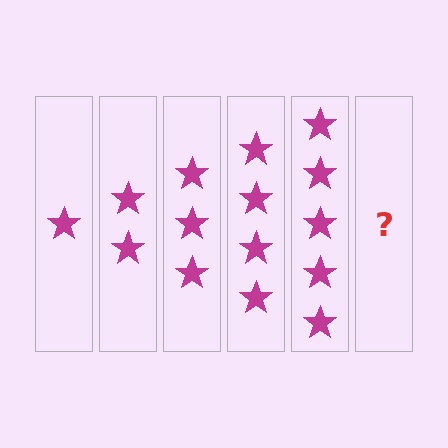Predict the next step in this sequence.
The next step is 6 stars.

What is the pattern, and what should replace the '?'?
The pattern is that each step adds one more star. The '?' should be 6 stars.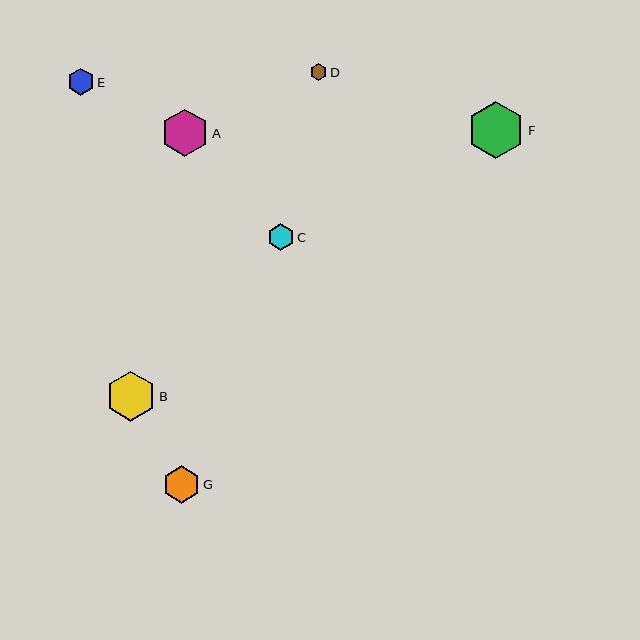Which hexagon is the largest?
Hexagon F is the largest with a size of approximately 57 pixels.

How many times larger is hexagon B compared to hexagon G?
Hexagon B is approximately 1.3 times the size of hexagon G.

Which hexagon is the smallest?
Hexagon D is the smallest with a size of approximately 16 pixels.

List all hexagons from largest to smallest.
From largest to smallest: F, B, A, G, E, C, D.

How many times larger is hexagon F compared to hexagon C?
Hexagon F is approximately 2.1 times the size of hexagon C.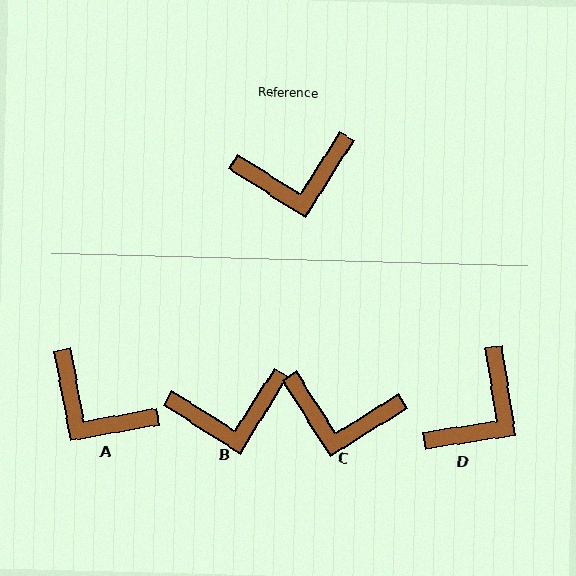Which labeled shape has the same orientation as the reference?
B.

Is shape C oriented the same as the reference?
No, it is off by about 25 degrees.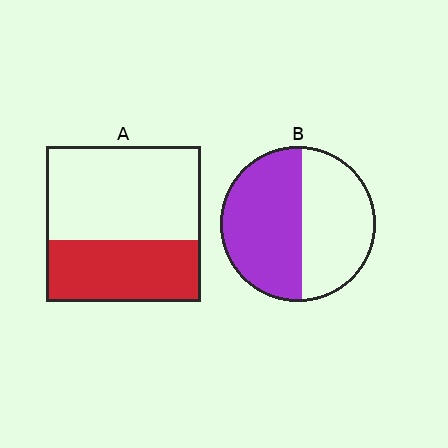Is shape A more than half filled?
No.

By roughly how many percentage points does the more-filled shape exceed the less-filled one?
By roughly 15 percentage points (B over A).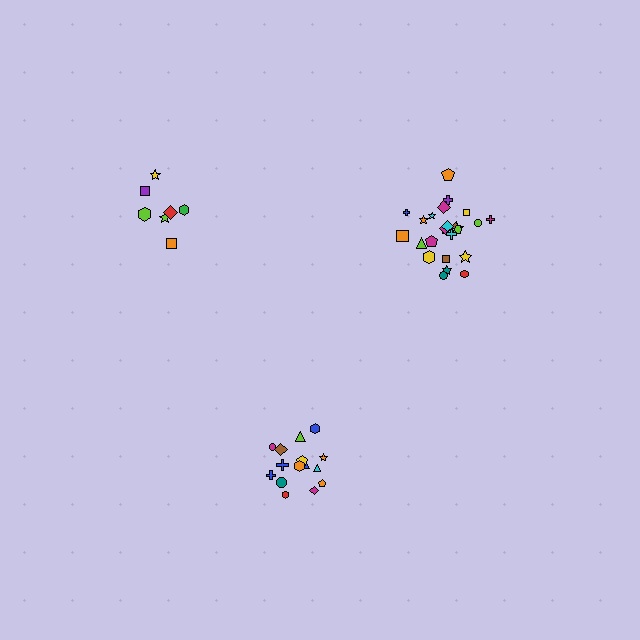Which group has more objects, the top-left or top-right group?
The top-right group.